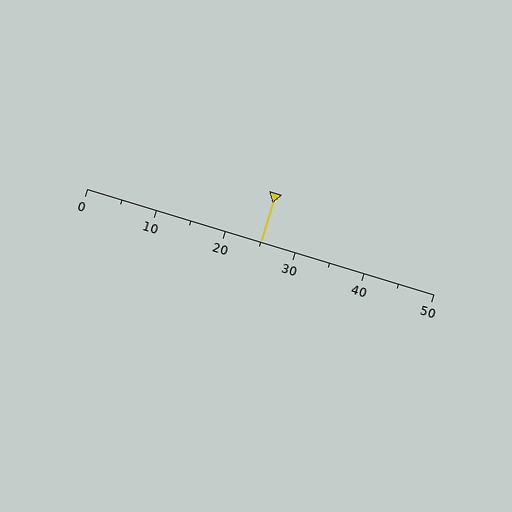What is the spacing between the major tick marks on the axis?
The major ticks are spaced 10 apart.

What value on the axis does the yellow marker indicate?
The marker indicates approximately 25.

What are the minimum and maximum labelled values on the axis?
The axis runs from 0 to 50.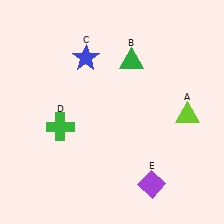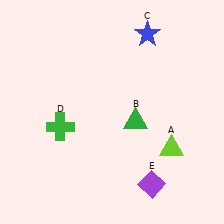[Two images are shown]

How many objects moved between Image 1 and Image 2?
3 objects moved between the two images.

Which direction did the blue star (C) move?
The blue star (C) moved right.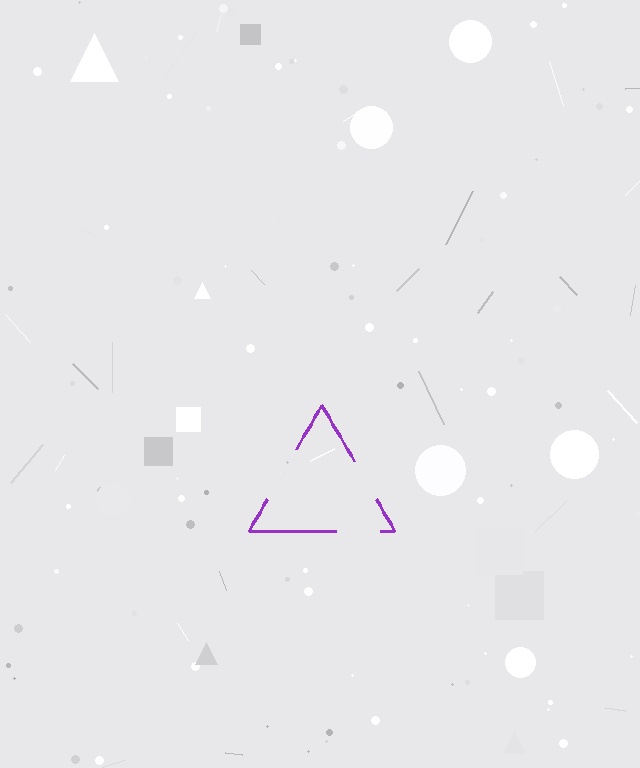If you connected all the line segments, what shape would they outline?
They would outline a triangle.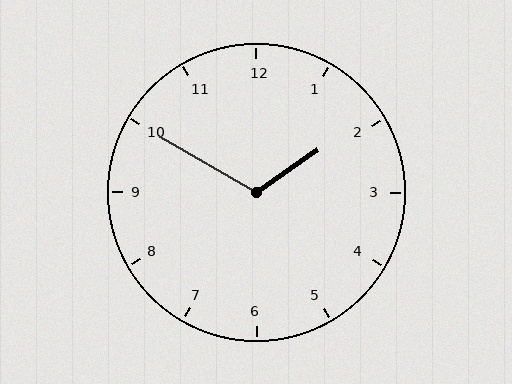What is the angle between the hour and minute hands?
Approximately 115 degrees.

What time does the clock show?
1:50.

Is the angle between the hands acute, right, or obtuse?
It is obtuse.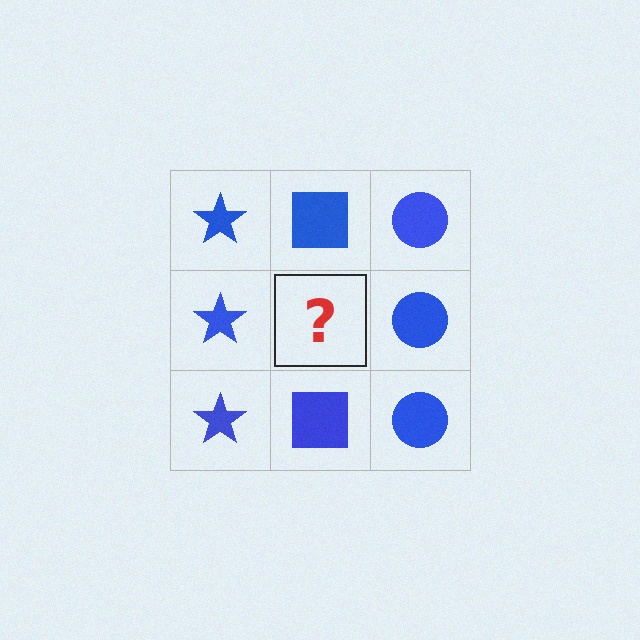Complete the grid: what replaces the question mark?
The question mark should be replaced with a blue square.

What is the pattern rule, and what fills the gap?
The rule is that each column has a consistent shape. The gap should be filled with a blue square.